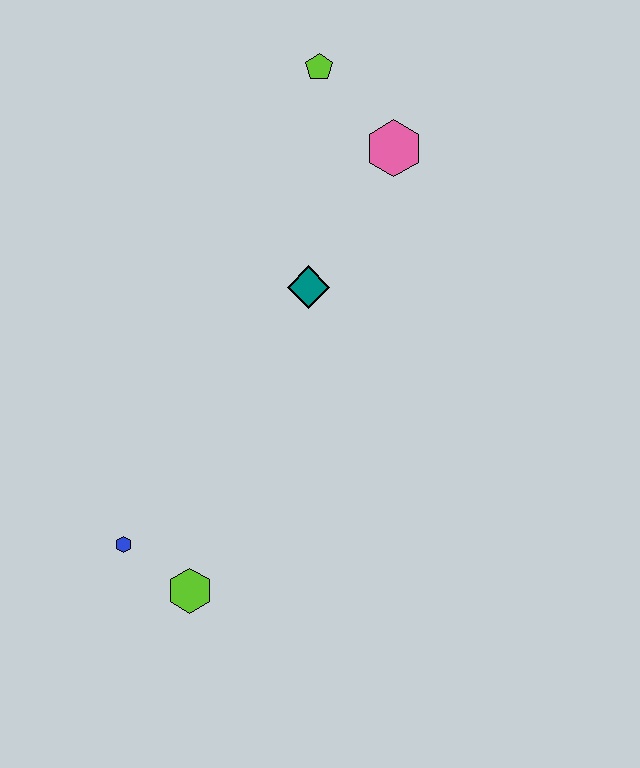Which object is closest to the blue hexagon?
The lime hexagon is closest to the blue hexagon.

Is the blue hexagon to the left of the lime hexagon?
Yes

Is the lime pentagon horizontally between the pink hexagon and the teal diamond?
Yes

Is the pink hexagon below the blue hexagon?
No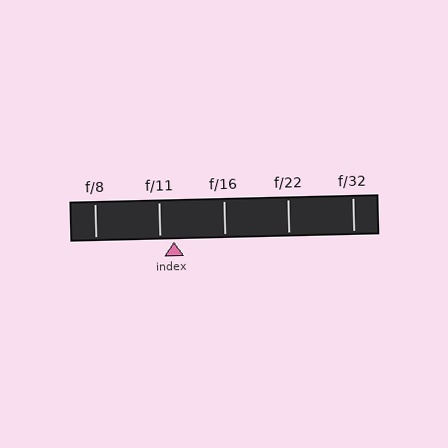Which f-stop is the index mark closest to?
The index mark is closest to f/11.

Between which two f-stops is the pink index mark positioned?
The index mark is between f/11 and f/16.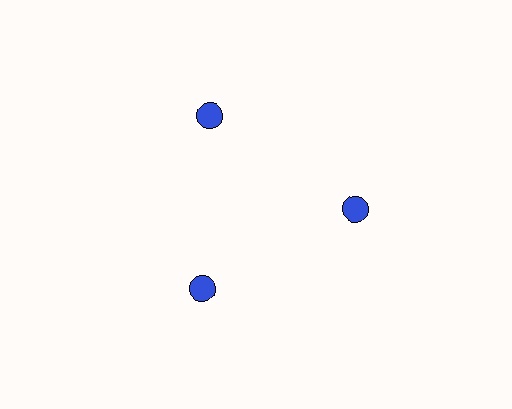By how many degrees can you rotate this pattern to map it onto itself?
The pattern maps onto itself every 120 degrees of rotation.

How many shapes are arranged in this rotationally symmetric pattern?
There are 3 shapes, arranged in 3 groups of 1.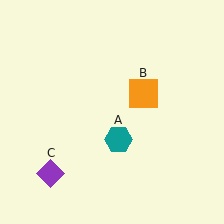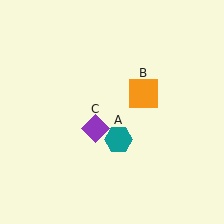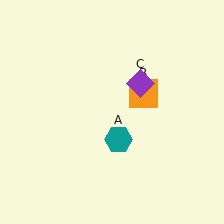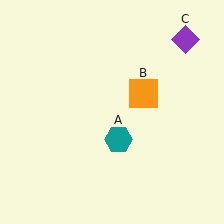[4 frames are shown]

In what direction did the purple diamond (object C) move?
The purple diamond (object C) moved up and to the right.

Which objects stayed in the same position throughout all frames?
Teal hexagon (object A) and orange square (object B) remained stationary.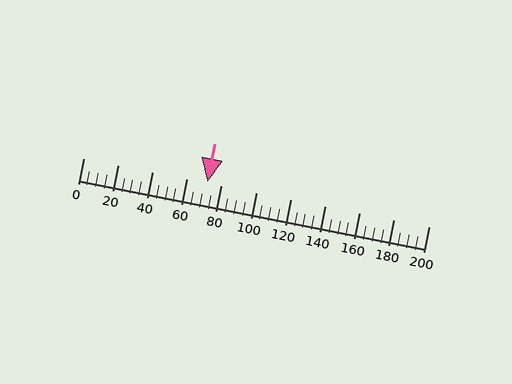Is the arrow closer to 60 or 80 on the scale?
The arrow is closer to 80.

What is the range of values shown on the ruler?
The ruler shows values from 0 to 200.